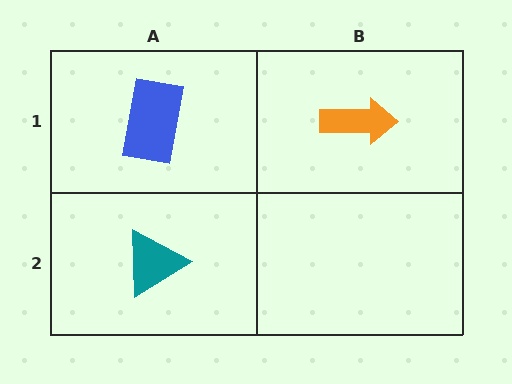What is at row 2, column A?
A teal triangle.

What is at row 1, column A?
A blue rectangle.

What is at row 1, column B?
An orange arrow.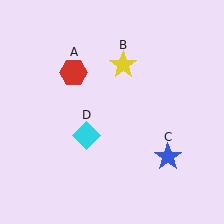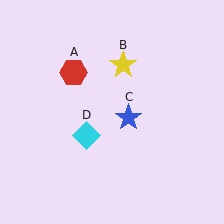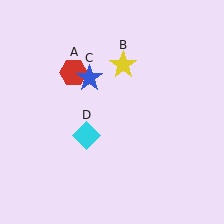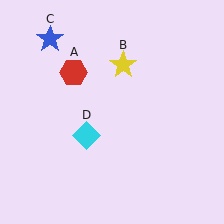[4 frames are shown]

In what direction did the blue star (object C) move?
The blue star (object C) moved up and to the left.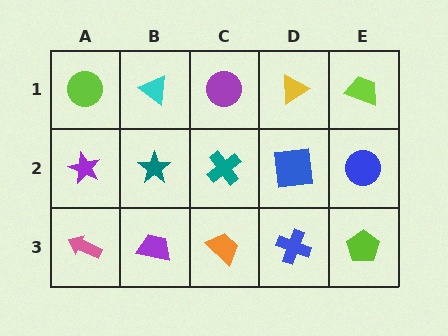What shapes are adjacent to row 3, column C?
A teal cross (row 2, column C), a purple trapezoid (row 3, column B), a blue cross (row 3, column D).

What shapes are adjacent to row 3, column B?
A teal star (row 2, column B), a pink arrow (row 3, column A), an orange trapezoid (row 3, column C).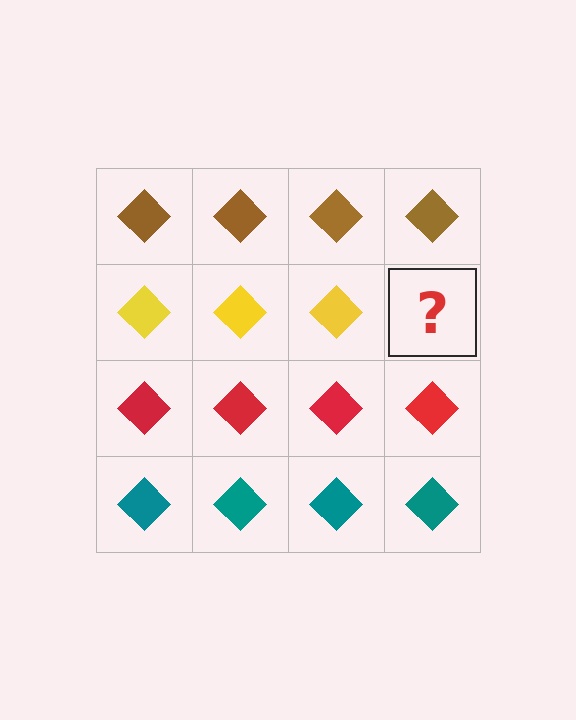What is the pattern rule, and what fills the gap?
The rule is that each row has a consistent color. The gap should be filled with a yellow diamond.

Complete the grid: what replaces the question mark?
The question mark should be replaced with a yellow diamond.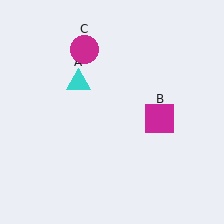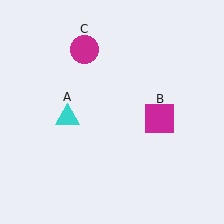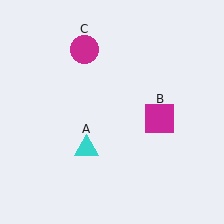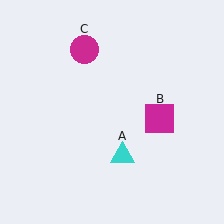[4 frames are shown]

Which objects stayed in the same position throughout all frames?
Magenta square (object B) and magenta circle (object C) remained stationary.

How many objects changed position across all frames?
1 object changed position: cyan triangle (object A).